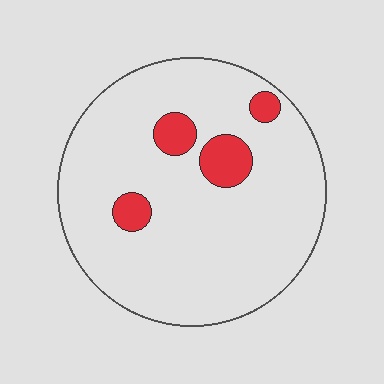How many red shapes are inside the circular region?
4.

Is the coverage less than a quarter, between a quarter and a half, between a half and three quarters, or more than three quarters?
Less than a quarter.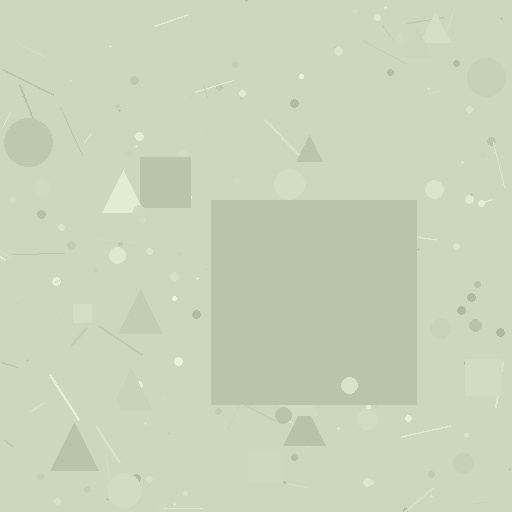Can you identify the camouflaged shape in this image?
The camouflaged shape is a square.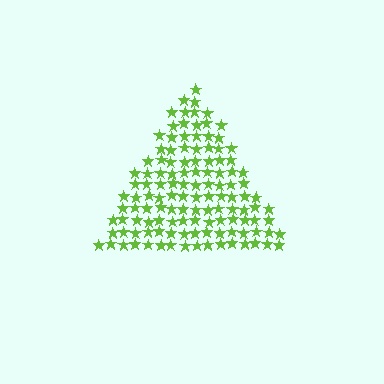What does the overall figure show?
The overall figure shows a triangle.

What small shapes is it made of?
It is made of small stars.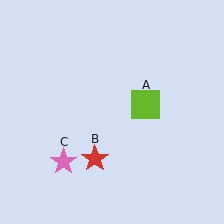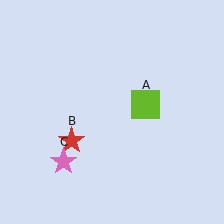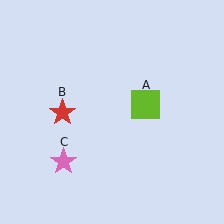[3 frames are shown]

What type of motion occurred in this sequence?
The red star (object B) rotated clockwise around the center of the scene.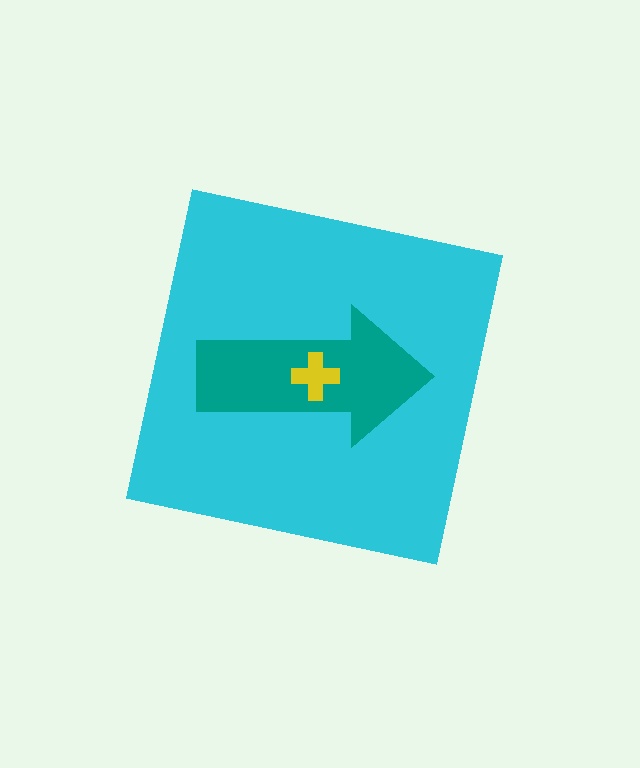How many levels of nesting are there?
3.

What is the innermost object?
The yellow cross.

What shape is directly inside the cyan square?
The teal arrow.